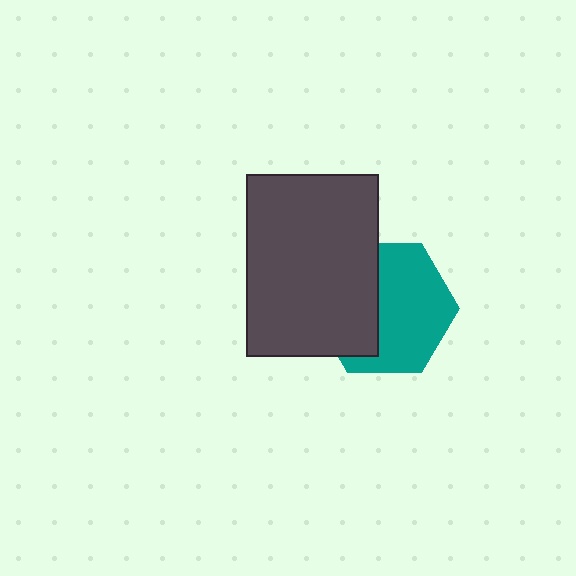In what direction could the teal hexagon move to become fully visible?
The teal hexagon could move right. That would shift it out from behind the dark gray rectangle entirely.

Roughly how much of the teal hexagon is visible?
About half of it is visible (roughly 59%).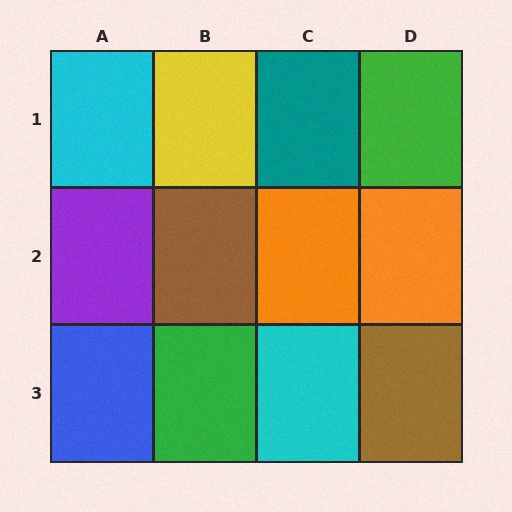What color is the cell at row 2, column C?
Orange.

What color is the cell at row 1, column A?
Cyan.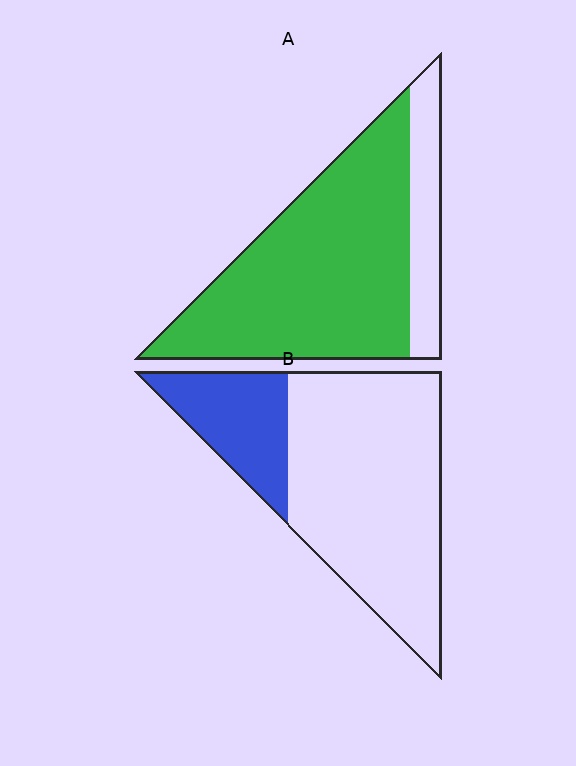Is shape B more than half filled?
No.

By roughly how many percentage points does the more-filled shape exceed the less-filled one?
By roughly 55 percentage points (A over B).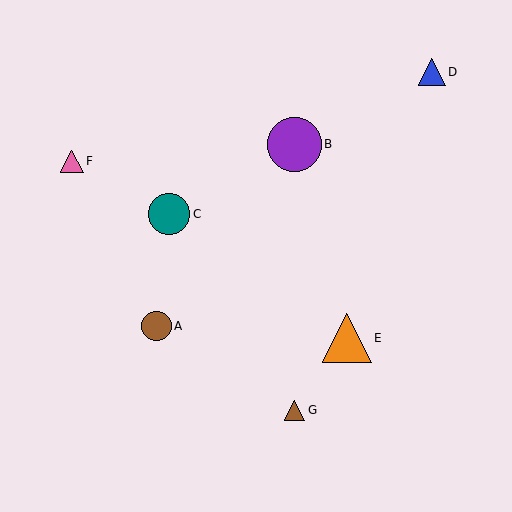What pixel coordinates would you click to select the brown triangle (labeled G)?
Click at (295, 410) to select the brown triangle G.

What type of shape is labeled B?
Shape B is a purple circle.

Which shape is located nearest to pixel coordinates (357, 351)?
The orange triangle (labeled E) at (347, 338) is nearest to that location.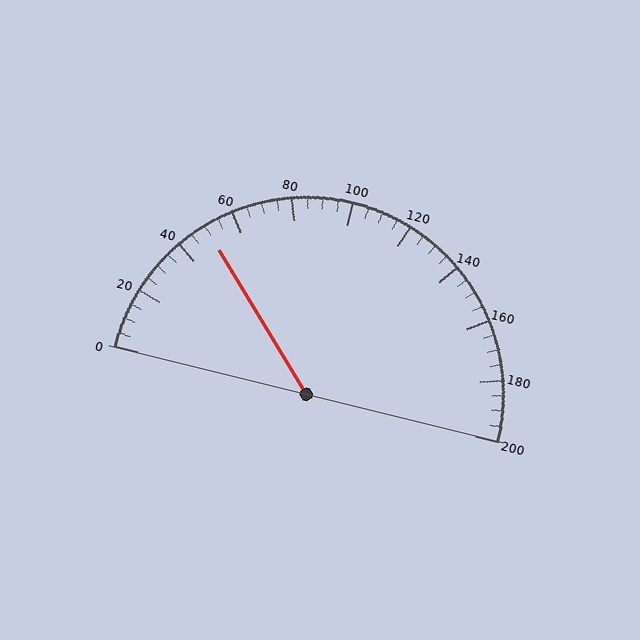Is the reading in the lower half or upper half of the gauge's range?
The reading is in the lower half of the range (0 to 200).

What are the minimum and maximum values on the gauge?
The gauge ranges from 0 to 200.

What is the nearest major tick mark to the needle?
The nearest major tick mark is 40.